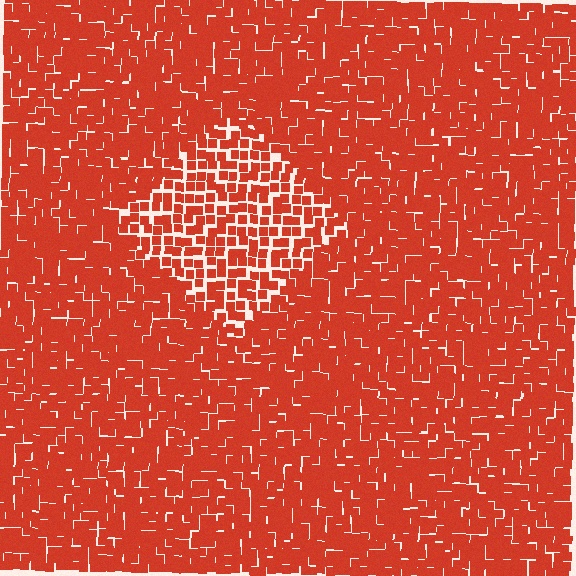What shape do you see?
I see a diamond.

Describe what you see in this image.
The image contains small red elements arranged at two different densities. A diamond-shaped region is visible where the elements are less densely packed than the surrounding area.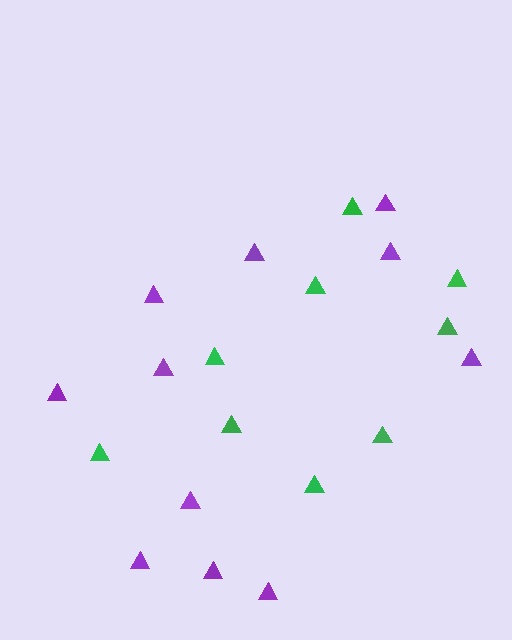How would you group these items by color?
There are 2 groups: one group of purple triangles (11) and one group of green triangles (9).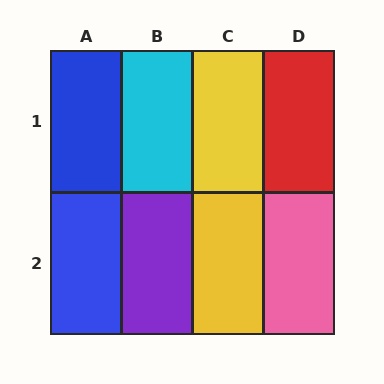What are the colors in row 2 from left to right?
Blue, purple, yellow, pink.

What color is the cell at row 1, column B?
Cyan.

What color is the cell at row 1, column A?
Blue.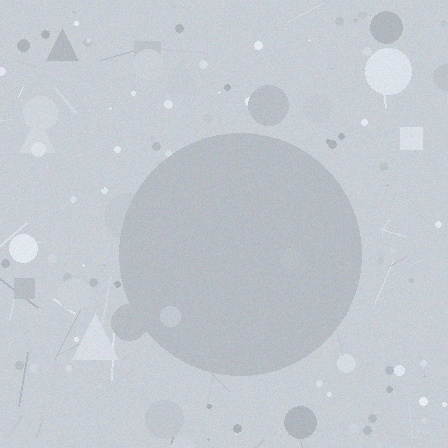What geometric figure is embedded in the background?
A circle is embedded in the background.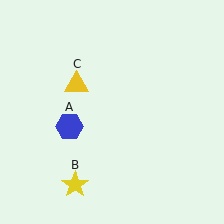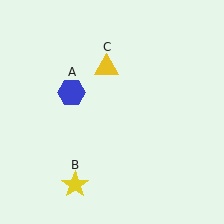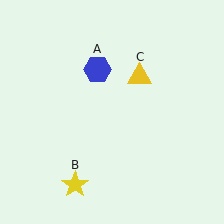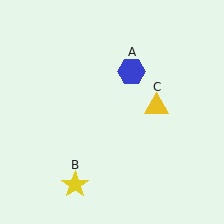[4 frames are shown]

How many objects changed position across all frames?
2 objects changed position: blue hexagon (object A), yellow triangle (object C).